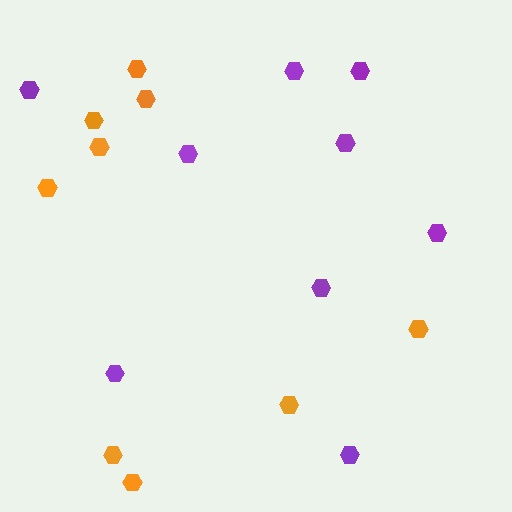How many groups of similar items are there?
There are 2 groups: one group of purple hexagons (9) and one group of orange hexagons (9).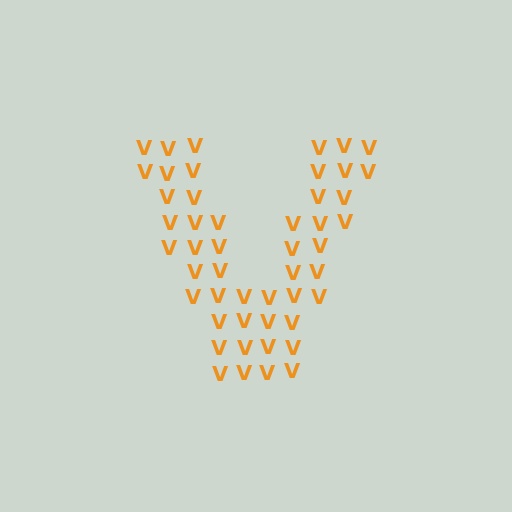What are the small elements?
The small elements are letter V's.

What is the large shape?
The large shape is the letter V.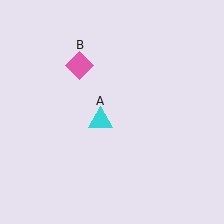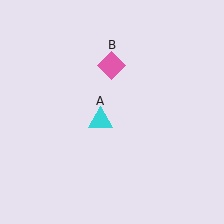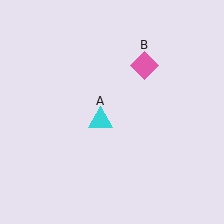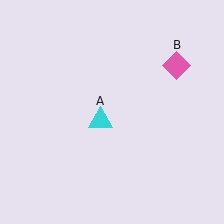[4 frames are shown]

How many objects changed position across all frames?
1 object changed position: pink diamond (object B).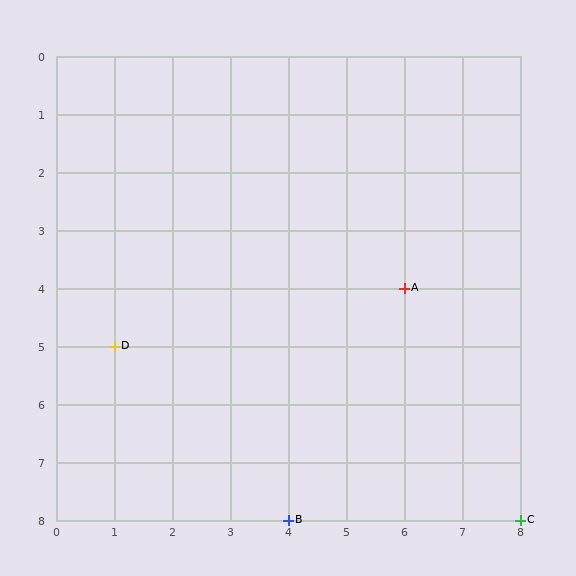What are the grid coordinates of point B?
Point B is at grid coordinates (4, 8).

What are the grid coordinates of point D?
Point D is at grid coordinates (1, 5).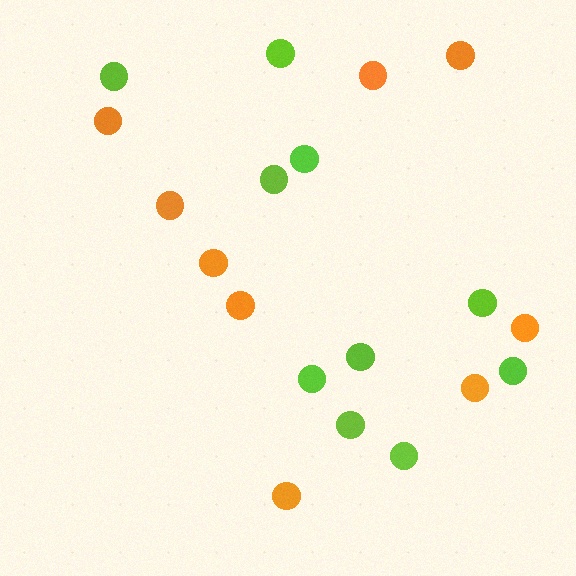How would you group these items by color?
There are 2 groups: one group of orange circles (9) and one group of lime circles (10).